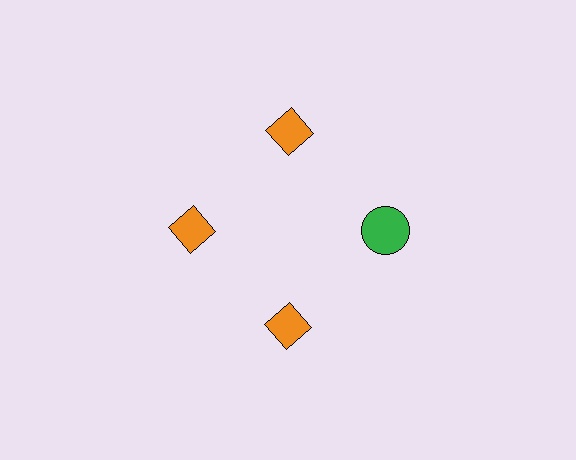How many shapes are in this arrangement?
There are 4 shapes arranged in a ring pattern.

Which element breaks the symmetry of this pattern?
The green circle at roughly the 3 o'clock position breaks the symmetry. All other shapes are orange diamonds.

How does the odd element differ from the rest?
It differs in both color (green instead of orange) and shape (circle instead of diamond).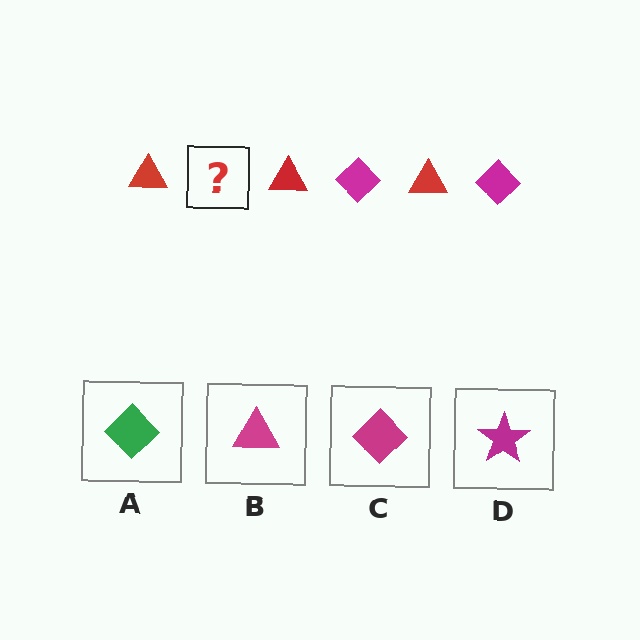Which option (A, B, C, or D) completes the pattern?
C.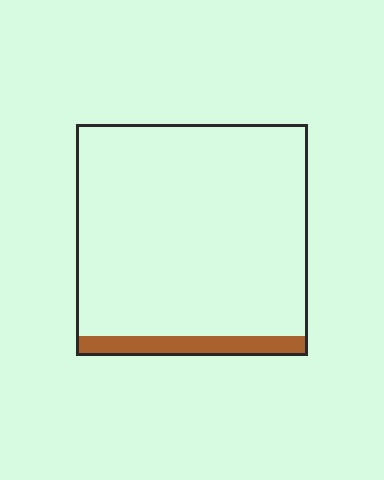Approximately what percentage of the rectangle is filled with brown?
Approximately 10%.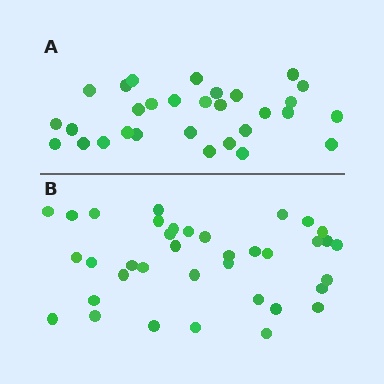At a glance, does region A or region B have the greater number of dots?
Region B (the bottom region) has more dots.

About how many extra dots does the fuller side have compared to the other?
Region B has roughly 8 or so more dots than region A.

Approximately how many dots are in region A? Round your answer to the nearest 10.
About 30 dots.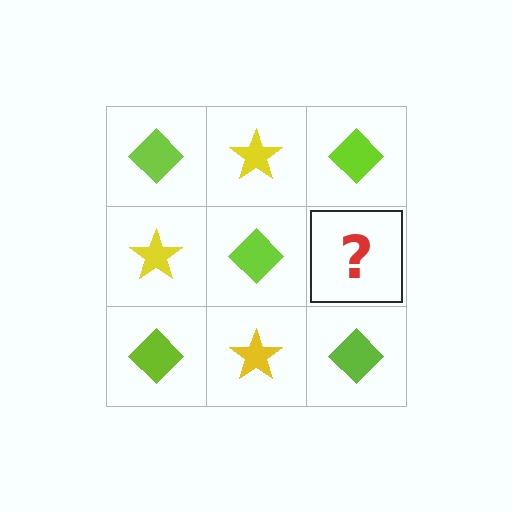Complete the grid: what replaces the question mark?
The question mark should be replaced with a yellow star.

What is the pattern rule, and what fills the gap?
The rule is that it alternates lime diamond and yellow star in a checkerboard pattern. The gap should be filled with a yellow star.